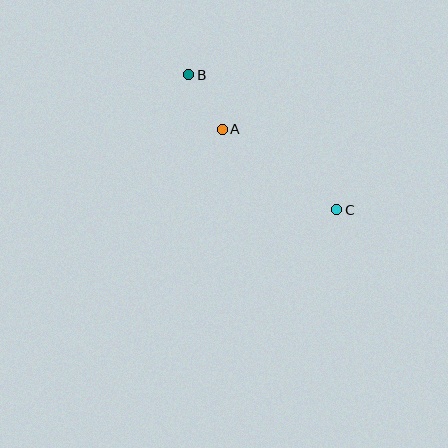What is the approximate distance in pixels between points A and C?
The distance between A and C is approximately 140 pixels.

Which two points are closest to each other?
Points A and B are closest to each other.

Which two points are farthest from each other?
Points B and C are farthest from each other.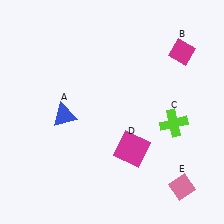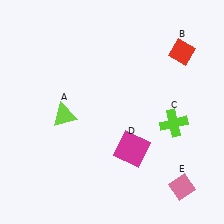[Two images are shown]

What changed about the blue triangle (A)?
In Image 1, A is blue. In Image 2, it changed to lime.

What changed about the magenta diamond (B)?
In Image 1, B is magenta. In Image 2, it changed to red.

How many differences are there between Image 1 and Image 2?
There are 2 differences between the two images.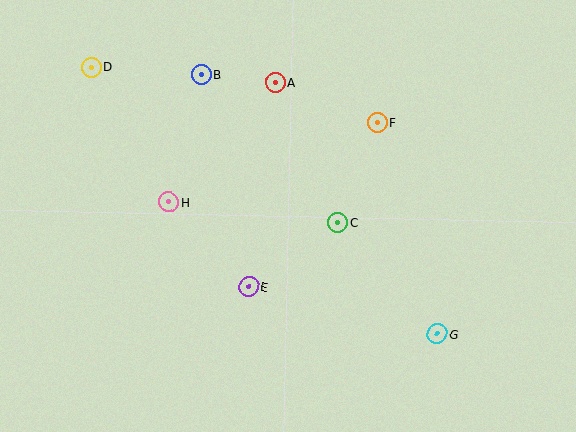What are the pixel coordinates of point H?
Point H is at (169, 202).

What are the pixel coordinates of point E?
Point E is at (249, 287).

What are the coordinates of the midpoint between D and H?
The midpoint between D and H is at (130, 135).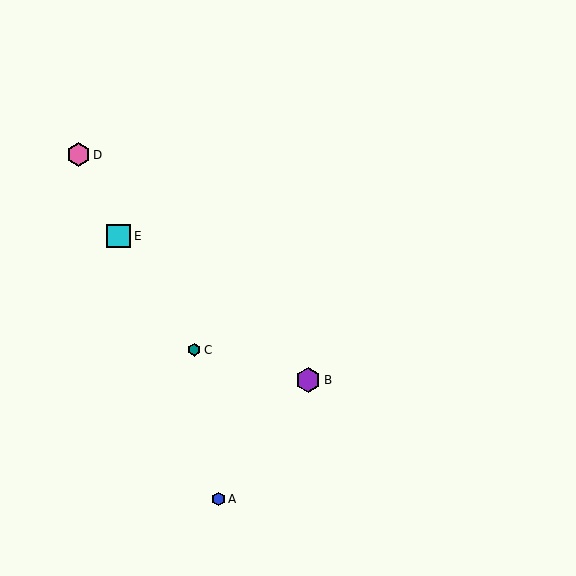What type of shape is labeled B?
Shape B is a purple hexagon.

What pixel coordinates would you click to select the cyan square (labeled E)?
Click at (119, 236) to select the cyan square E.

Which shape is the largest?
The purple hexagon (labeled B) is the largest.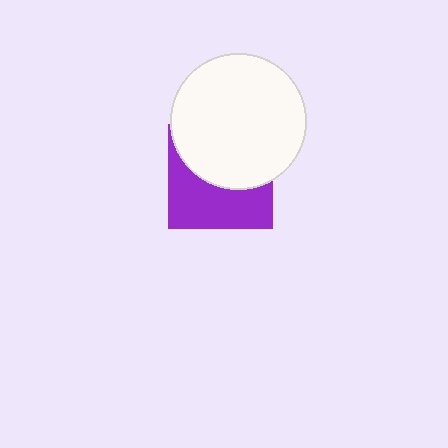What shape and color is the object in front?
The object in front is a white circle.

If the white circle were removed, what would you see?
You would see the complete purple square.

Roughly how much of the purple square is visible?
About half of it is visible (roughly 49%).